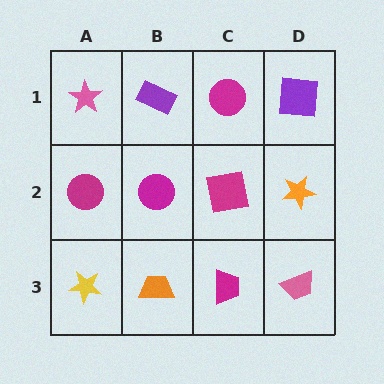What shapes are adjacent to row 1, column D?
An orange star (row 2, column D), a magenta circle (row 1, column C).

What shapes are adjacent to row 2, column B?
A purple rectangle (row 1, column B), an orange trapezoid (row 3, column B), a magenta circle (row 2, column A), a magenta square (row 2, column C).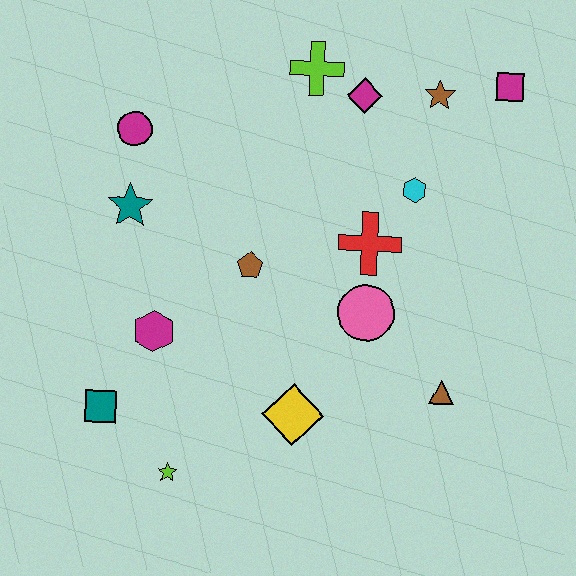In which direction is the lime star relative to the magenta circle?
The lime star is below the magenta circle.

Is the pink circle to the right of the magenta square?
No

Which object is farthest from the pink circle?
The magenta circle is farthest from the pink circle.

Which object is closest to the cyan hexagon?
The red cross is closest to the cyan hexagon.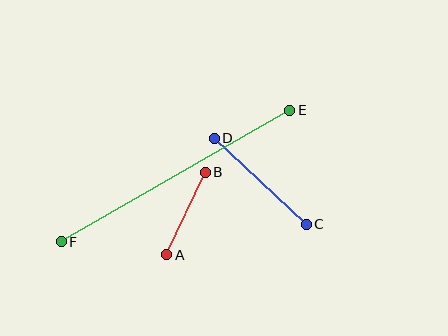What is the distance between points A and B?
The distance is approximately 91 pixels.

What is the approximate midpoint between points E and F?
The midpoint is at approximately (176, 176) pixels.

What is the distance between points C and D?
The distance is approximately 126 pixels.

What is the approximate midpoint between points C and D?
The midpoint is at approximately (260, 181) pixels.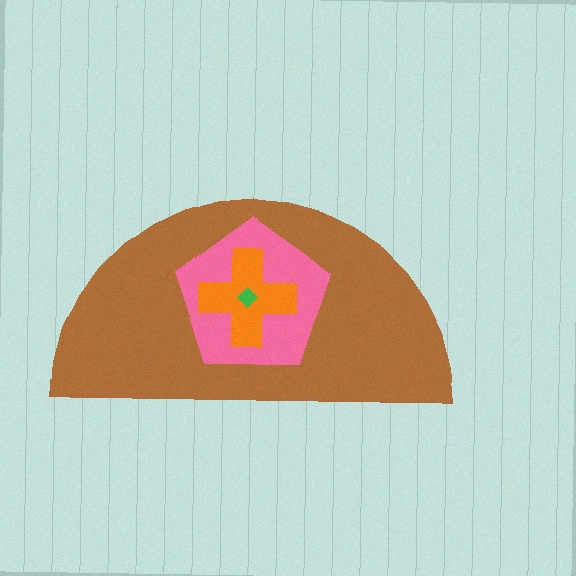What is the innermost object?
The green diamond.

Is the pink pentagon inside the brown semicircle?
Yes.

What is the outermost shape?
The brown semicircle.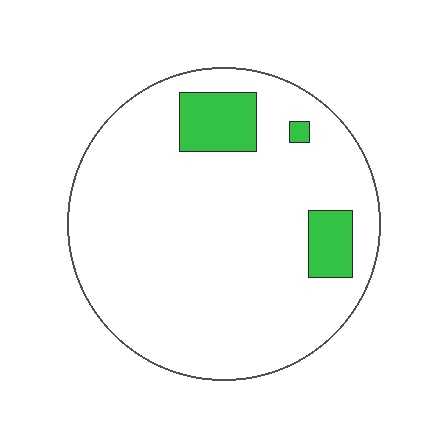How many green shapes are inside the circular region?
3.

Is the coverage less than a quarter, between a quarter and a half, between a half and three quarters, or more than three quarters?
Less than a quarter.